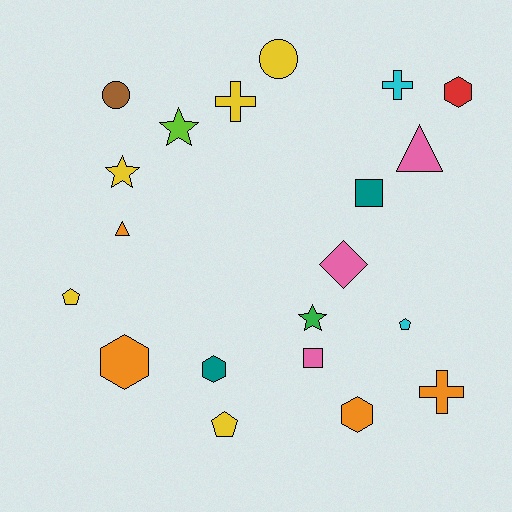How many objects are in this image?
There are 20 objects.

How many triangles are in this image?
There are 2 triangles.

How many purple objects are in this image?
There are no purple objects.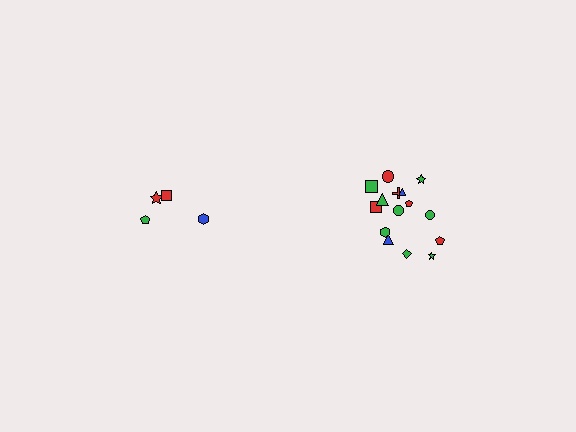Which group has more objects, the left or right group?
The right group.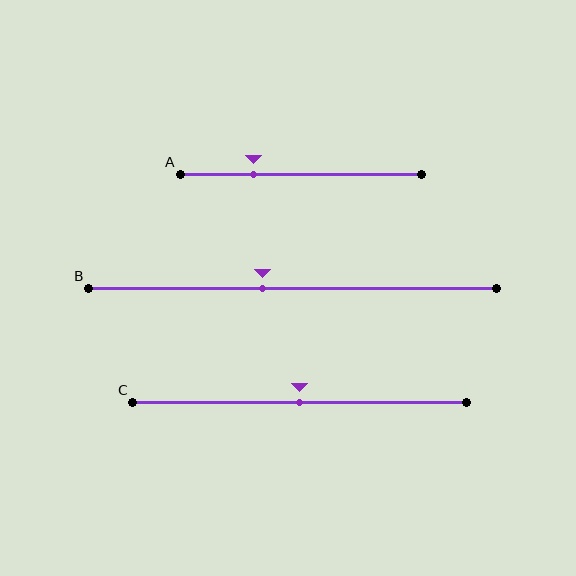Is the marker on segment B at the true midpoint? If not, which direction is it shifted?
No, the marker on segment B is shifted to the left by about 7% of the segment length.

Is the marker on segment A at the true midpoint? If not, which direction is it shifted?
No, the marker on segment A is shifted to the left by about 20% of the segment length.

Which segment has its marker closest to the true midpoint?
Segment C has its marker closest to the true midpoint.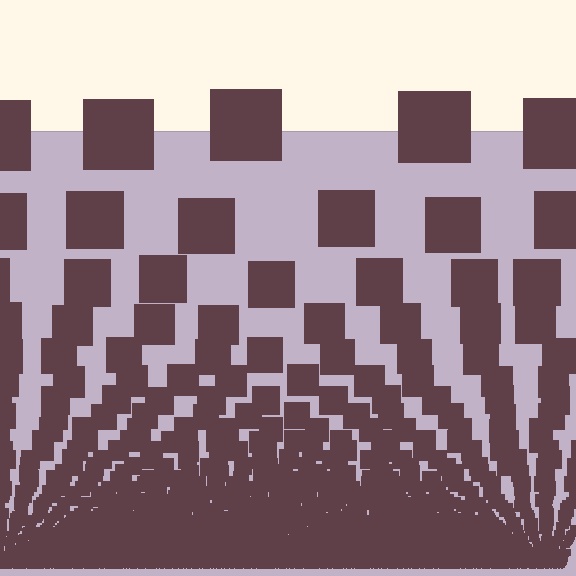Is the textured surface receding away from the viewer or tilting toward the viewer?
The surface appears to tilt toward the viewer. Texture elements get larger and sparser toward the top.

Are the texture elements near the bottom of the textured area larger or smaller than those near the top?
Smaller. The gradient is inverted — elements near the bottom are smaller and denser.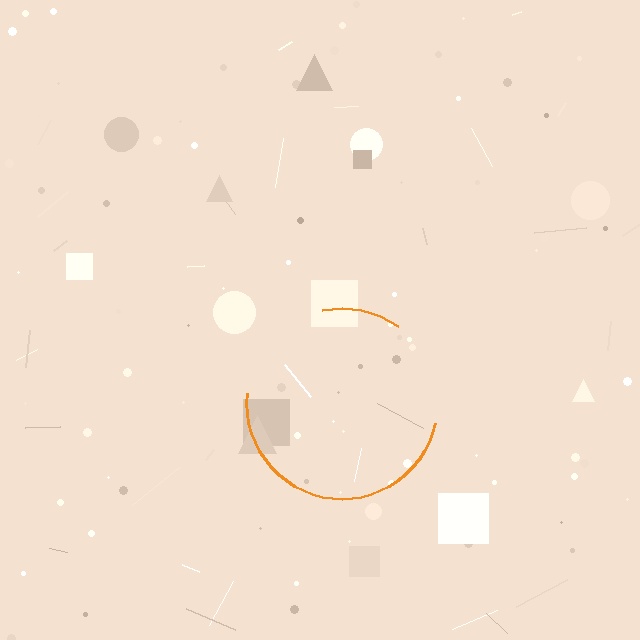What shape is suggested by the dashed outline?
The dashed outline suggests a circle.